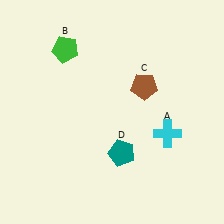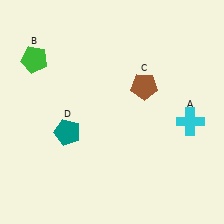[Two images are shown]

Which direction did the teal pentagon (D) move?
The teal pentagon (D) moved left.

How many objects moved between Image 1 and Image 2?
3 objects moved between the two images.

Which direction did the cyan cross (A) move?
The cyan cross (A) moved right.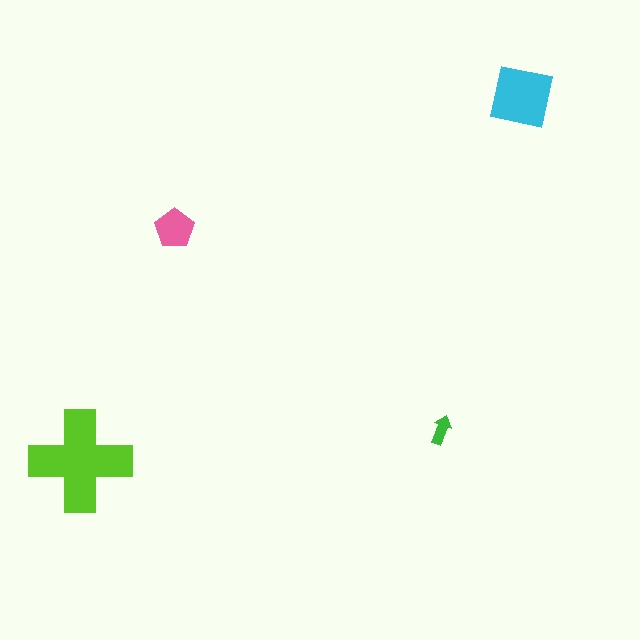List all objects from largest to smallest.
The lime cross, the cyan square, the pink pentagon, the green arrow.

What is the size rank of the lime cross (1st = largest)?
1st.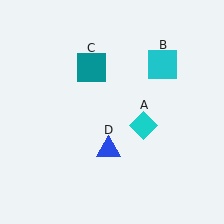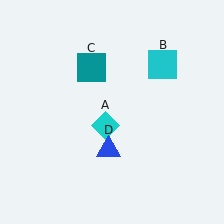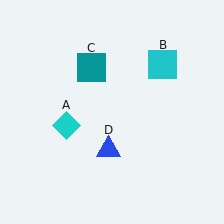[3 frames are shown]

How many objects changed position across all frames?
1 object changed position: cyan diamond (object A).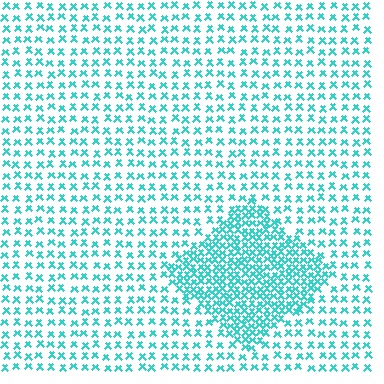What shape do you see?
I see a diamond.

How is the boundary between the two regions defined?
The boundary is defined by a change in element density (approximately 2.4x ratio). All elements are the same color, size, and shape.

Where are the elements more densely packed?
The elements are more densely packed inside the diamond boundary.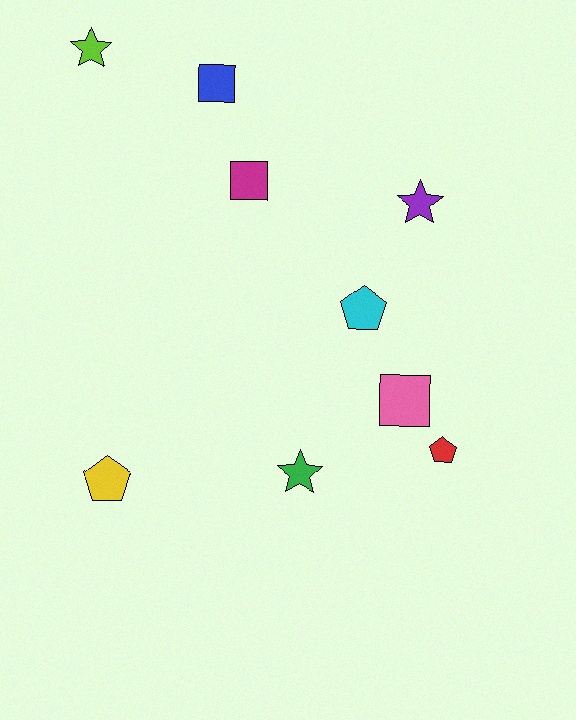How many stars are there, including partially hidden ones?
There are 3 stars.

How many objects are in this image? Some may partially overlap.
There are 9 objects.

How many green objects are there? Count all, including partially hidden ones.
There is 1 green object.